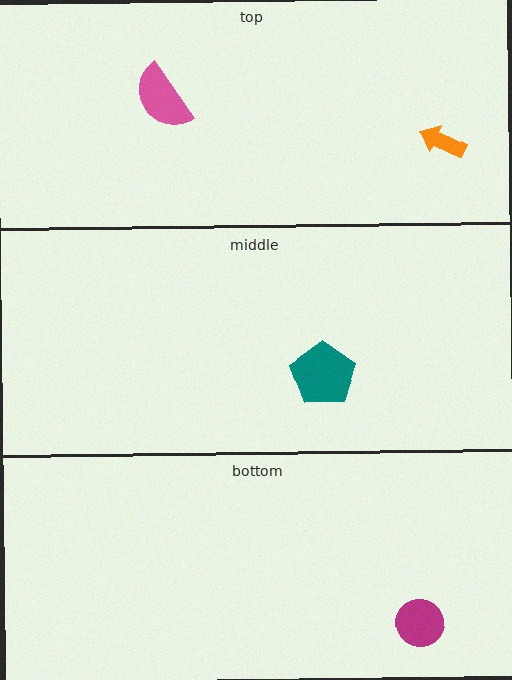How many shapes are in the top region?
2.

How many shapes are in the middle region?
1.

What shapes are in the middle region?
The teal pentagon.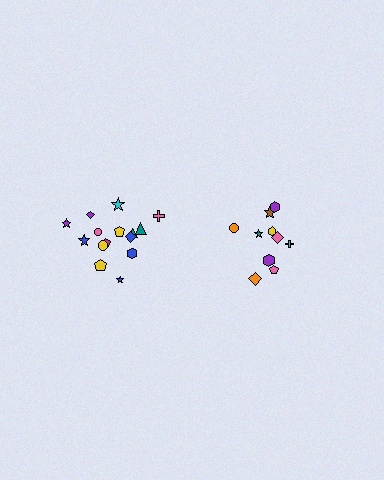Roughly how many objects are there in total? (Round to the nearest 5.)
Roughly 25 objects in total.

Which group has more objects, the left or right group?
The left group.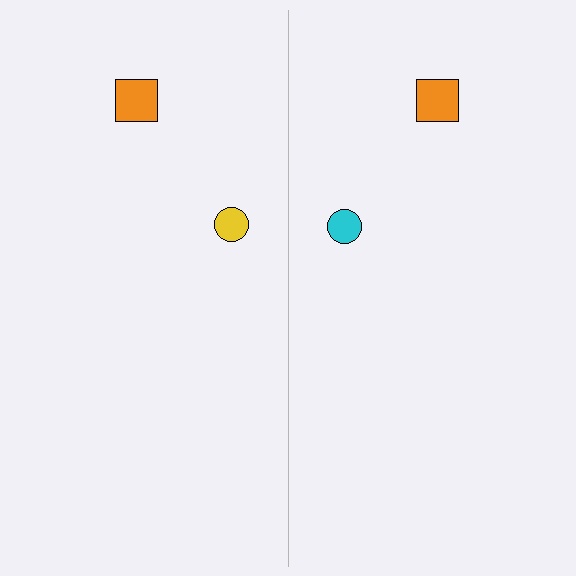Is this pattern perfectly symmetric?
No, the pattern is not perfectly symmetric. The cyan circle on the right side breaks the symmetry — its mirror counterpart is yellow.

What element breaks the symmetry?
The cyan circle on the right side breaks the symmetry — its mirror counterpart is yellow.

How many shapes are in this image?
There are 4 shapes in this image.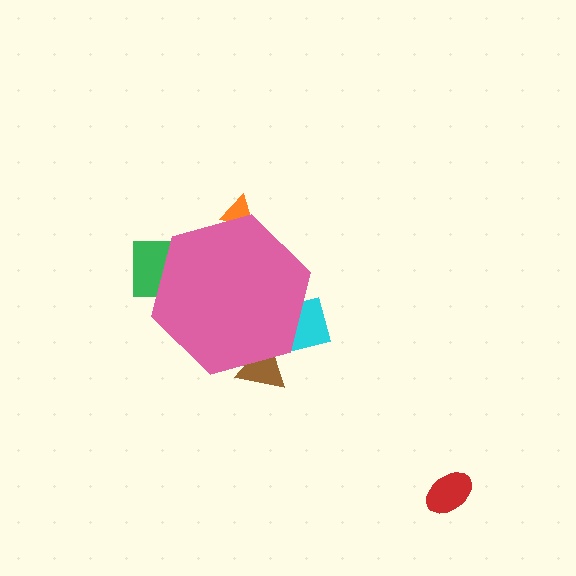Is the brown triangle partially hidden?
Yes, the brown triangle is partially hidden behind the pink hexagon.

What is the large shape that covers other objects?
A pink hexagon.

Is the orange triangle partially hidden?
Yes, the orange triangle is partially hidden behind the pink hexagon.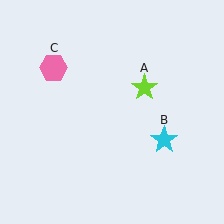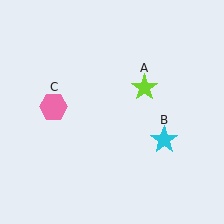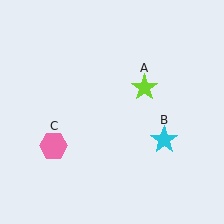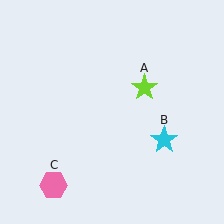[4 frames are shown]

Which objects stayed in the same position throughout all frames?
Lime star (object A) and cyan star (object B) remained stationary.